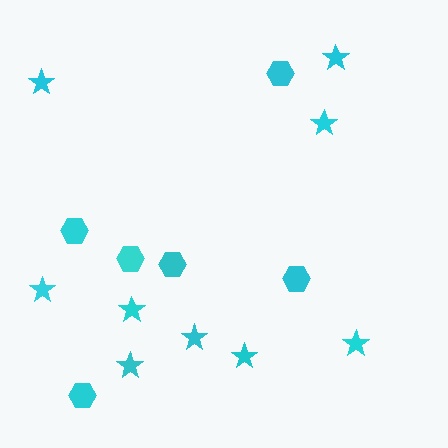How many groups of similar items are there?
There are 2 groups: one group of hexagons (6) and one group of stars (9).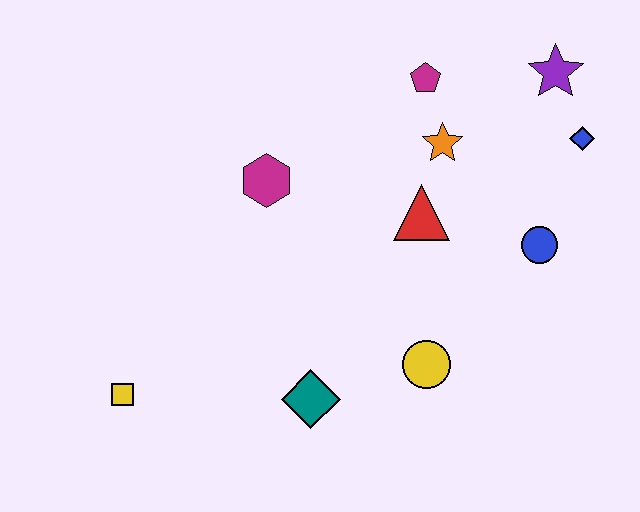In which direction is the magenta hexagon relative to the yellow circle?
The magenta hexagon is above the yellow circle.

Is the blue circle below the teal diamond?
No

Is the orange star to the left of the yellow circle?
No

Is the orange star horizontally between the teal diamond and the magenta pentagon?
No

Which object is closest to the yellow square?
The teal diamond is closest to the yellow square.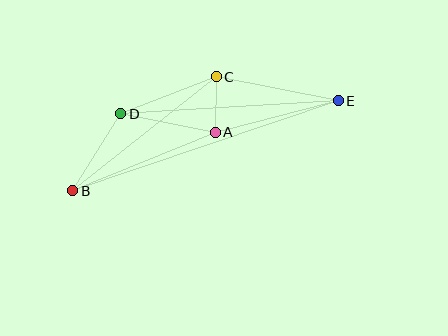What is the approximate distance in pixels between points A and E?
The distance between A and E is approximately 127 pixels.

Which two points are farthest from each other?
Points B and E are farthest from each other.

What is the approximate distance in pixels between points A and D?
The distance between A and D is approximately 96 pixels.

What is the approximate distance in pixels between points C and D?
The distance between C and D is approximately 102 pixels.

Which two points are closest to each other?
Points A and C are closest to each other.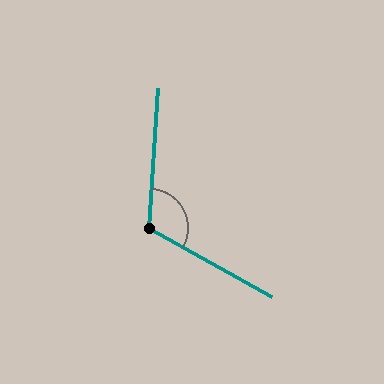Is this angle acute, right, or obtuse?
It is obtuse.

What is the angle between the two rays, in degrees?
Approximately 116 degrees.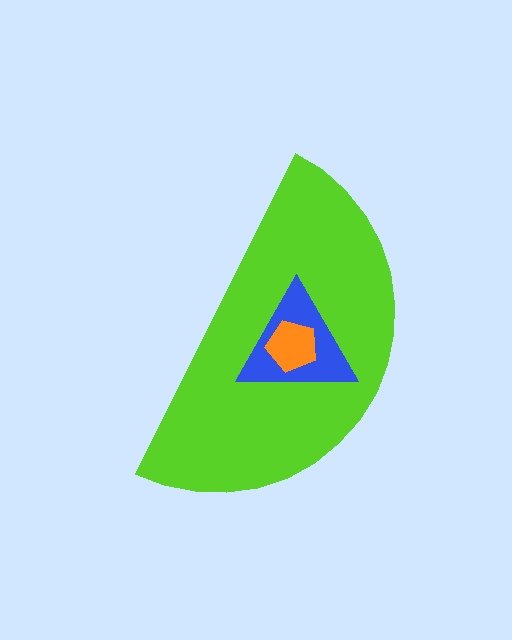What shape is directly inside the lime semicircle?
The blue triangle.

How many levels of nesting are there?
3.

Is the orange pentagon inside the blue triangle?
Yes.